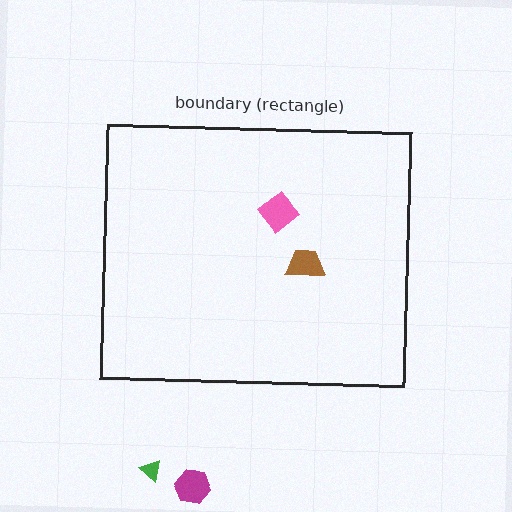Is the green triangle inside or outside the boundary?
Outside.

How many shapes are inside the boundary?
2 inside, 2 outside.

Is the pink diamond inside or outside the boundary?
Inside.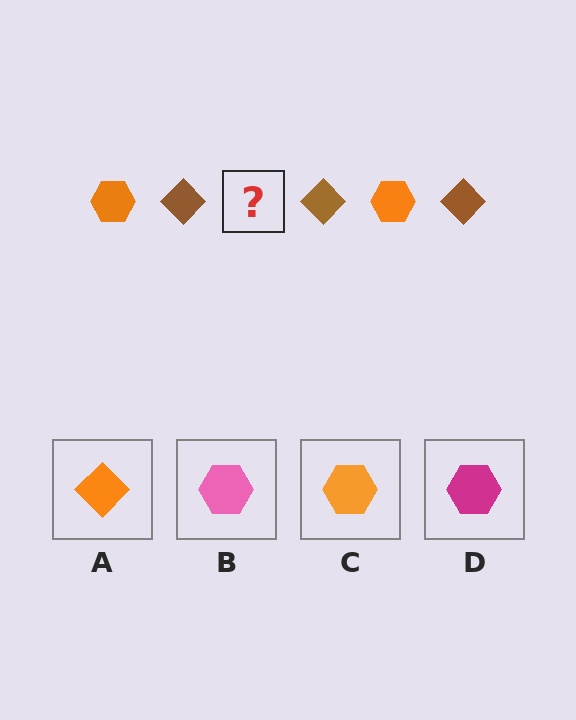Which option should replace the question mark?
Option C.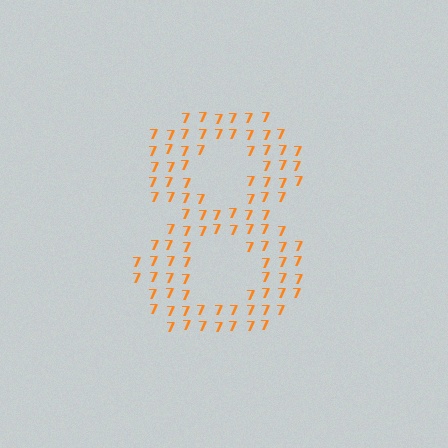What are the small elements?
The small elements are digit 7's.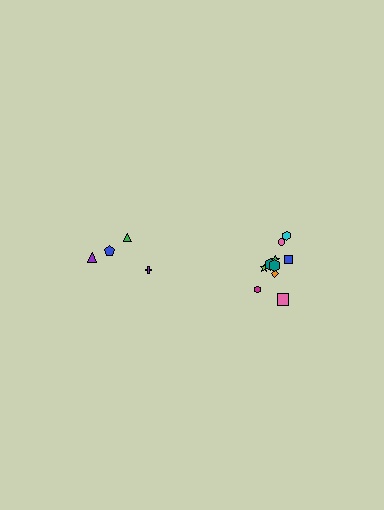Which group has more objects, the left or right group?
The right group.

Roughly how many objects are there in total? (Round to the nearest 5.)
Roughly 15 objects in total.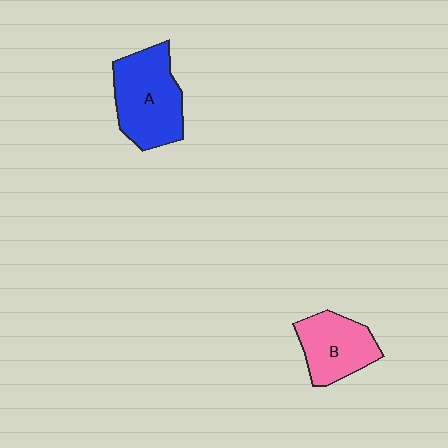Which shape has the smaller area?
Shape B (pink).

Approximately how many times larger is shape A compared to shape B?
Approximately 1.4 times.